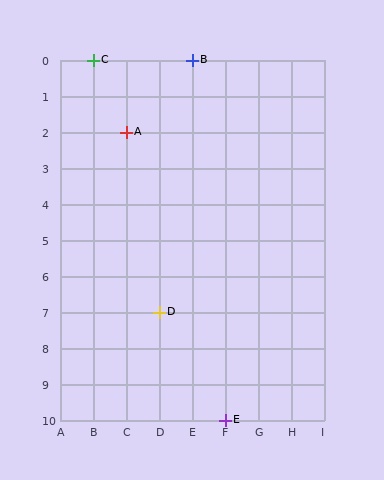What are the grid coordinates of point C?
Point C is at grid coordinates (B, 0).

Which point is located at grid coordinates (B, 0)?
Point C is at (B, 0).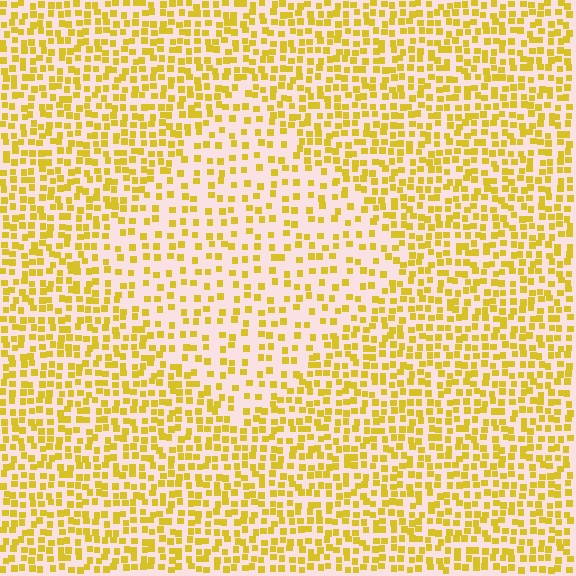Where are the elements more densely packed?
The elements are more densely packed outside the diamond boundary.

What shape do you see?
I see a diamond.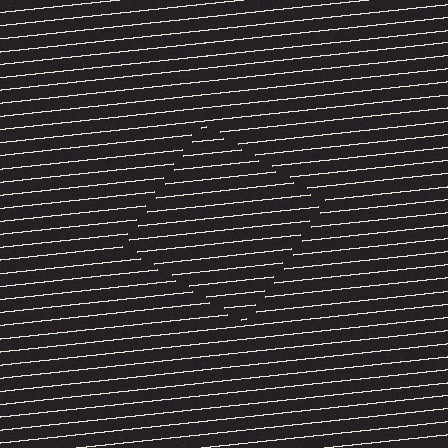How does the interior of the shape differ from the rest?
The interior of the shape contains the same grating, shifted by half a period — the contour is defined by the phase discontinuity where line-ends from the inner and outer gratings abut.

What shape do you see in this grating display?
An illusory square. The interior of the shape contains the same grating, shifted by half a period — the contour is defined by the phase discontinuity where line-ends from the inner and outer gratings abut.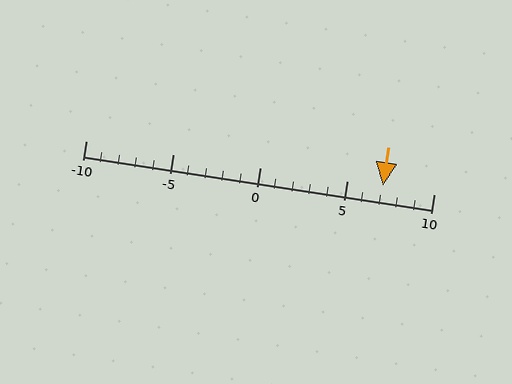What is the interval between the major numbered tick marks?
The major tick marks are spaced 5 units apart.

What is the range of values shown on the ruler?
The ruler shows values from -10 to 10.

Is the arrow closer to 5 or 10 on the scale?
The arrow is closer to 5.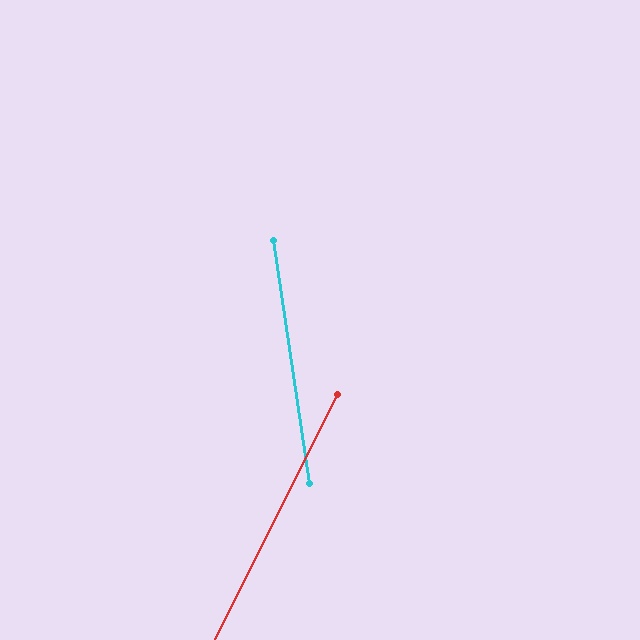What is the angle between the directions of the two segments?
Approximately 35 degrees.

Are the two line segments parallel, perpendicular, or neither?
Neither parallel nor perpendicular — they differ by about 35°.